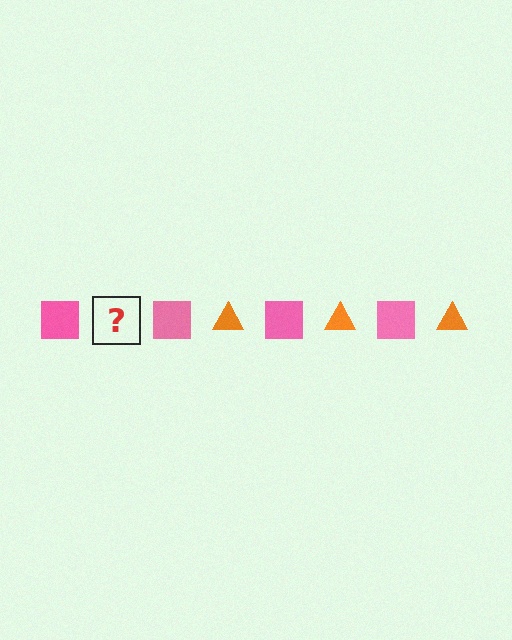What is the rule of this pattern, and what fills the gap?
The rule is that the pattern alternates between pink square and orange triangle. The gap should be filled with an orange triangle.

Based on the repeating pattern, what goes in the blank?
The blank should be an orange triangle.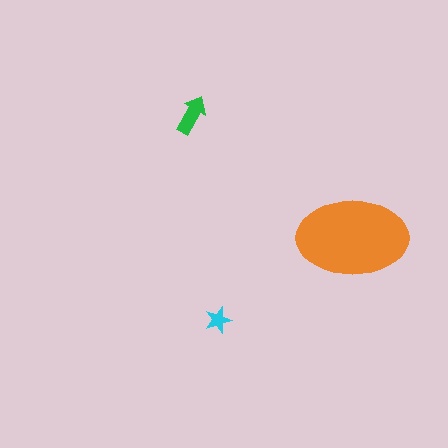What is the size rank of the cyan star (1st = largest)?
3rd.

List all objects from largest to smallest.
The orange ellipse, the green arrow, the cyan star.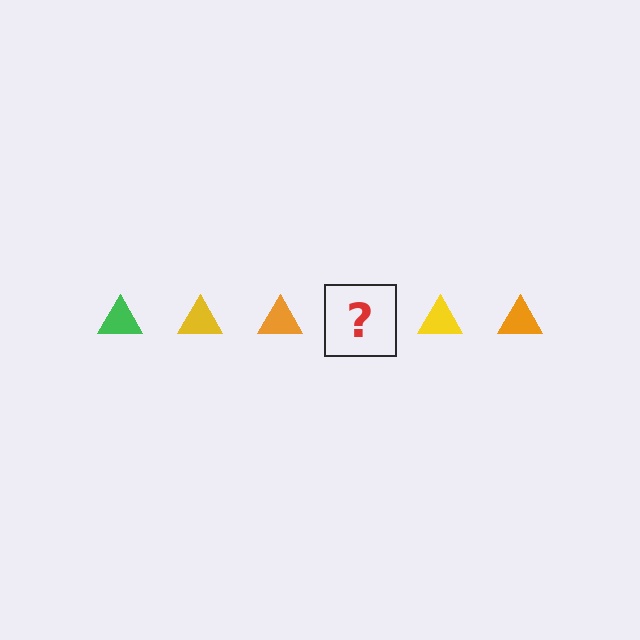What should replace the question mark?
The question mark should be replaced with a green triangle.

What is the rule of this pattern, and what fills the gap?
The rule is that the pattern cycles through green, yellow, orange triangles. The gap should be filled with a green triangle.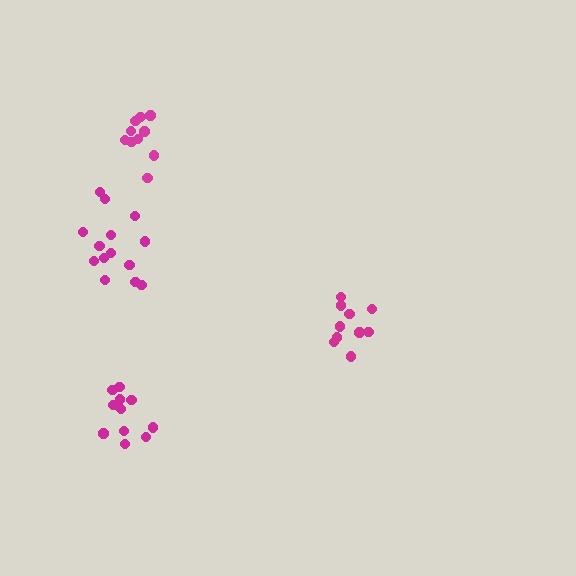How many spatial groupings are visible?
There are 4 spatial groupings.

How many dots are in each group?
Group 1: 11 dots, Group 2: 14 dots, Group 3: 12 dots, Group 4: 10 dots (47 total).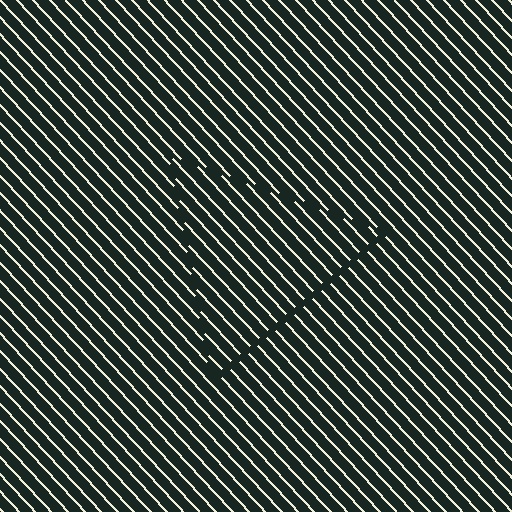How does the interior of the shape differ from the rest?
The interior of the shape contains the same grating, shifted by half a period — the contour is defined by the phase discontinuity where line-ends from the inner and outer gratings abut.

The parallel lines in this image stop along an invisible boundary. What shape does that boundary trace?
An illusory triangle. The interior of the shape contains the same grating, shifted by half a period — the contour is defined by the phase discontinuity where line-ends from the inner and outer gratings abut.